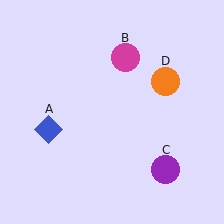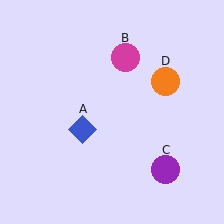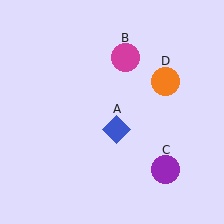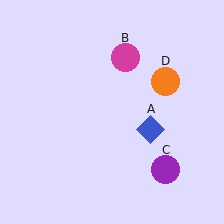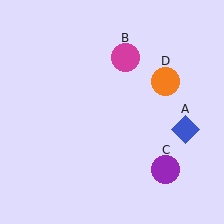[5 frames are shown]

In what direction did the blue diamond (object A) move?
The blue diamond (object A) moved right.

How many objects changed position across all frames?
1 object changed position: blue diamond (object A).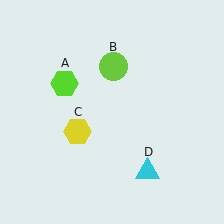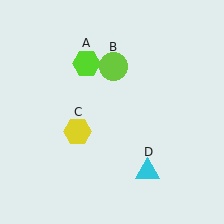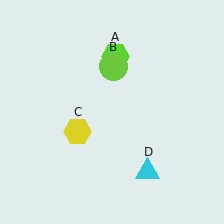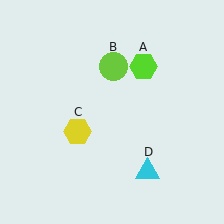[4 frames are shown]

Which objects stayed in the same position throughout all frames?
Lime circle (object B) and yellow hexagon (object C) and cyan triangle (object D) remained stationary.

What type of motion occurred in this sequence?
The lime hexagon (object A) rotated clockwise around the center of the scene.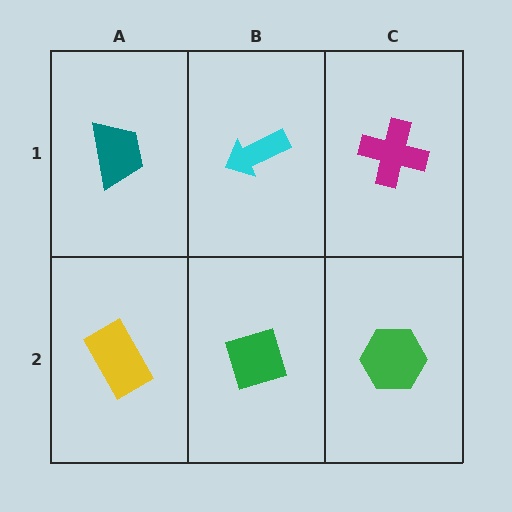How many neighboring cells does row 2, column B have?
3.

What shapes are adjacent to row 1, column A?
A yellow rectangle (row 2, column A), a cyan arrow (row 1, column B).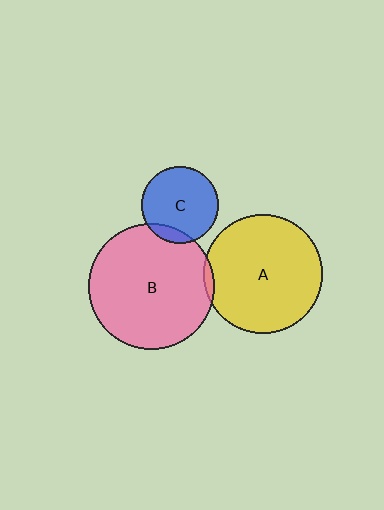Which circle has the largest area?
Circle B (pink).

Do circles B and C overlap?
Yes.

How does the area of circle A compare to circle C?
Approximately 2.4 times.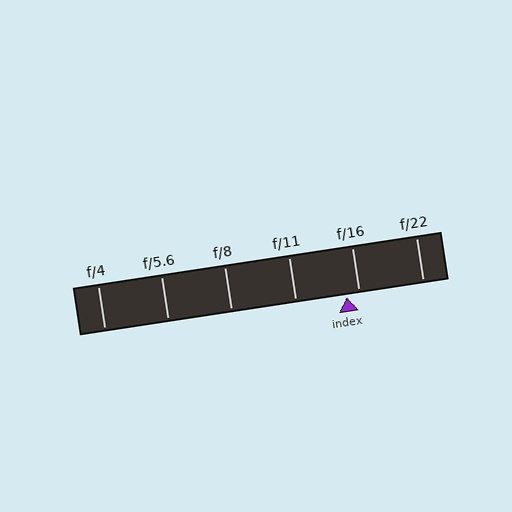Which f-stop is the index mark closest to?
The index mark is closest to f/16.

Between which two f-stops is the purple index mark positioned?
The index mark is between f/11 and f/16.